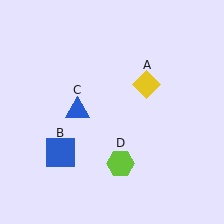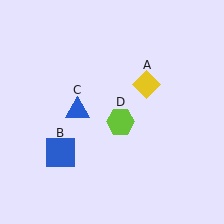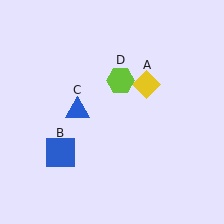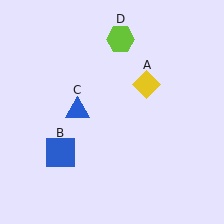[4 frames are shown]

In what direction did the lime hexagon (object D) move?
The lime hexagon (object D) moved up.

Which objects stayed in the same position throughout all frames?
Yellow diamond (object A) and blue square (object B) and blue triangle (object C) remained stationary.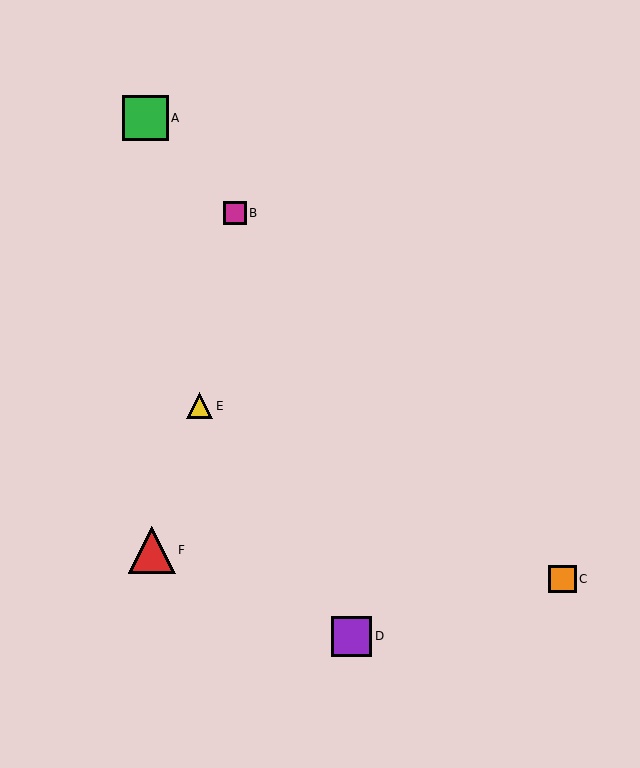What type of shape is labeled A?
Shape A is a green square.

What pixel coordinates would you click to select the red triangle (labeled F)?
Click at (152, 550) to select the red triangle F.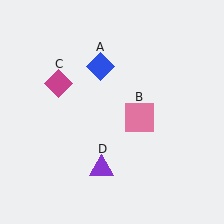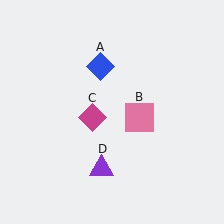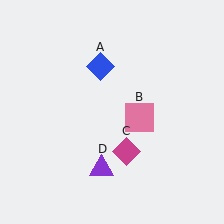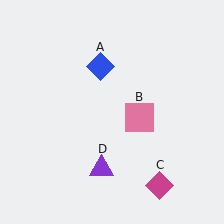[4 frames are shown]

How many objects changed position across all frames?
1 object changed position: magenta diamond (object C).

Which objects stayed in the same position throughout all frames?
Blue diamond (object A) and pink square (object B) and purple triangle (object D) remained stationary.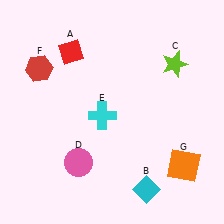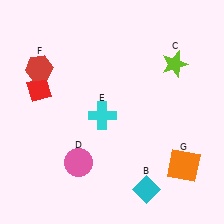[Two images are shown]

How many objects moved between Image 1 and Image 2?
1 object moved between the two images.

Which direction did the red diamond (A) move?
The red diamond (A) moved down.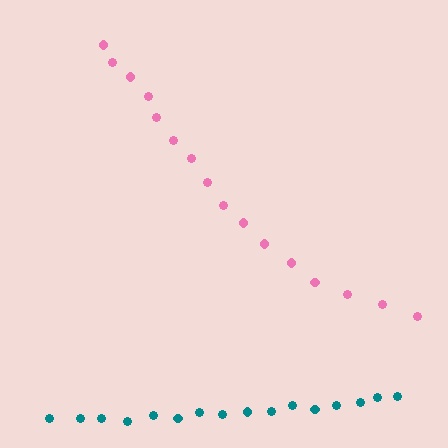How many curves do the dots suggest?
There are 2 distinct paths.